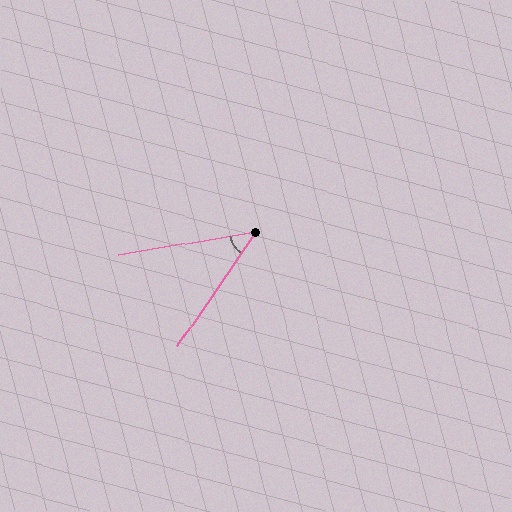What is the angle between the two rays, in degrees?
Approximately 46 degrees.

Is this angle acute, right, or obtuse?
It is acute.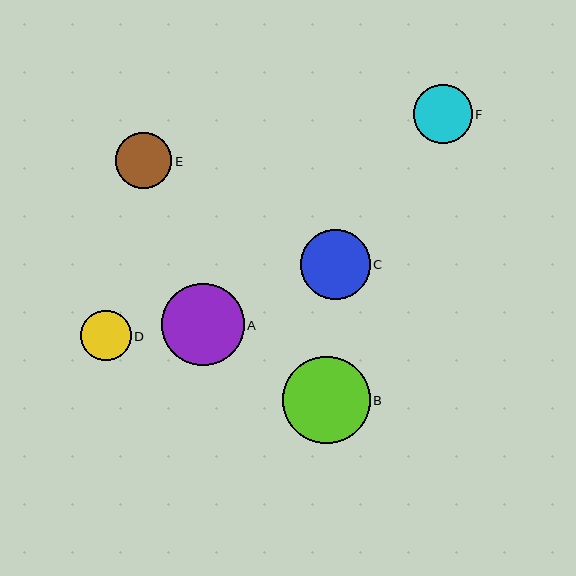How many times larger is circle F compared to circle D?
Circle F is approximately 1.2 times the size of circle D.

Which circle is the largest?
Circle B is the largest with a size of approximately 88 pixels.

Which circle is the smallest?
Circle D is the smallest with a size of approximately 50 pixels.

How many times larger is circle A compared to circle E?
Circle A is approximately 1.5 times the size of circle E.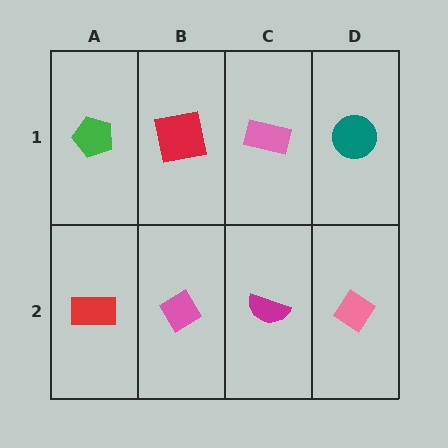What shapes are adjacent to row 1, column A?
A red rectangle (row 2, column A), a red square (row 1, column B).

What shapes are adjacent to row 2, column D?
A teal circle (row 1, column D), a magenta semicircle (row 2, column C).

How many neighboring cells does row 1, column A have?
2.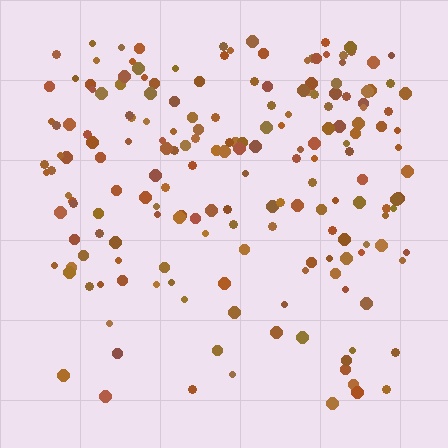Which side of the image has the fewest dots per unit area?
The bottom.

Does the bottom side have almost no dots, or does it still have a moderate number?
Still a moderate number, just noticeably fewer than the top.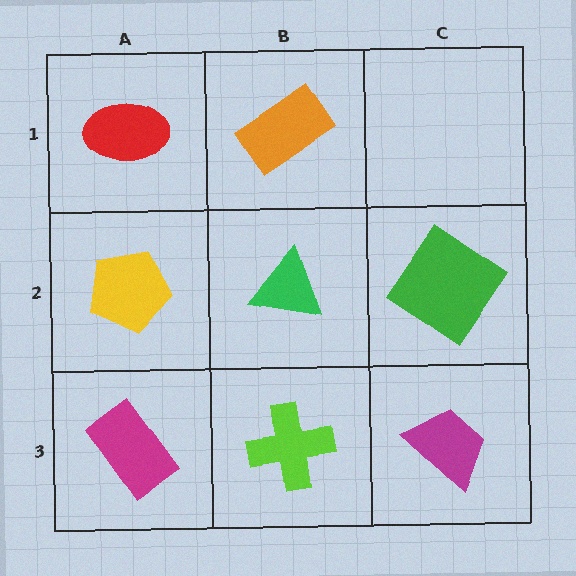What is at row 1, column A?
A red ellipse.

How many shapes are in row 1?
2 shapes.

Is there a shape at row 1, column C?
No, that cell is empty.